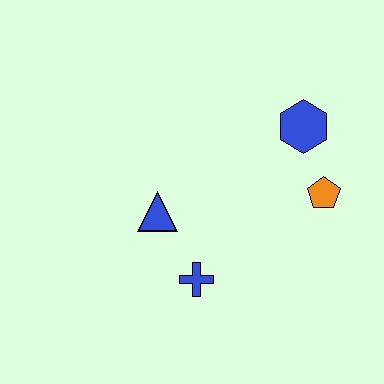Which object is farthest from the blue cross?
The blue hexagon is farthest from the blue cross.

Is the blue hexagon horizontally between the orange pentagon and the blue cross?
Yes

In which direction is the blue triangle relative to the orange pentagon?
The blue triangle is to the left of the orange pentagon.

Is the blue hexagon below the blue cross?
No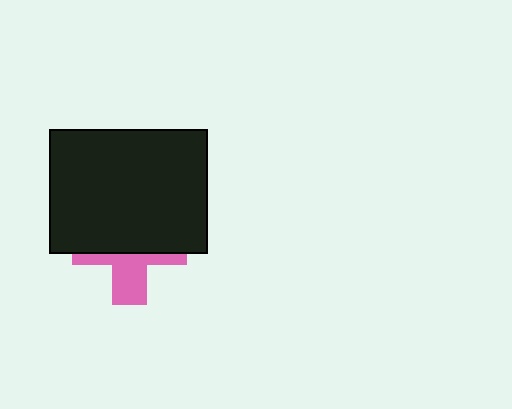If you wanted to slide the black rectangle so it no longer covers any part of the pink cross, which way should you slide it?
Slide it up — that is the most direct way to separate the two shapes.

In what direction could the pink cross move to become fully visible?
The pink cross could move down. That would shift it out from behind the black rectangle entirely.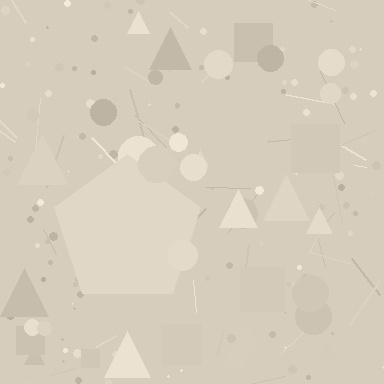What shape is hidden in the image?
A pentagon is hidden in the image.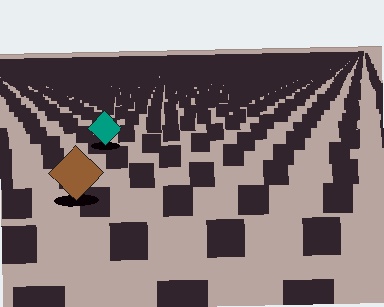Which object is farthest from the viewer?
The teal diamond is farthest from the viewer. It appears smaller and the ground texture around it is denser.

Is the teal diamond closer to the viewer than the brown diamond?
No. The brown diamond is closer — you can tell from the texture gradient: the ground texture is coarser near it.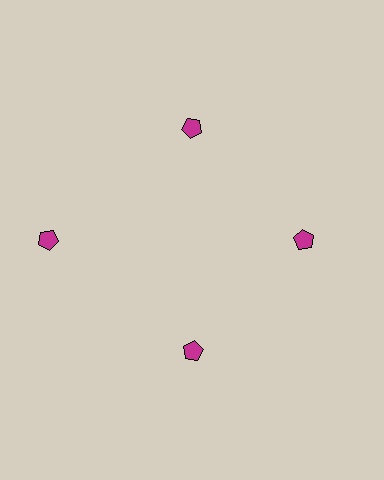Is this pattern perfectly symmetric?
No. The 4 magenta pentagons are arranged in a ring, but one element near the 9 o'clock position is pushed outward from the center, breaking the 4-fold rotational symmetry.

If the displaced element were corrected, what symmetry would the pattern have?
It would have 4-fold rotational symmetry — the pattern would map onto itself every 90 degrees.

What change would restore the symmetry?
The symmetry would be restored by moving it inward, back onto the ring so that all 4 pentagons sit at equal angles and equal distance from the center.